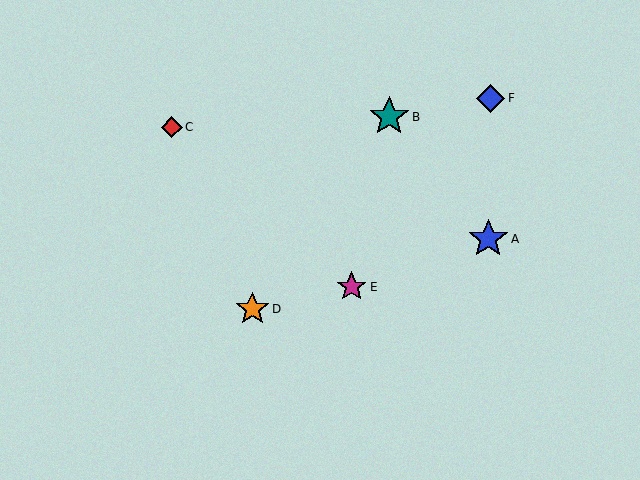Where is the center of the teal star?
The center of the teal star is at (389, 117).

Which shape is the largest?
The teal star (labeled B) is the largest.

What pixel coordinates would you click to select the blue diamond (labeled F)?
Click at (491, 98) to select the blue diamond F.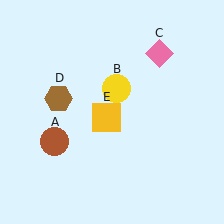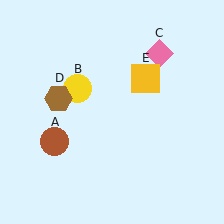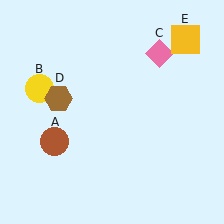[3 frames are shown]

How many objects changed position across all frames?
2 objects changed position: yellow circle (object B), yellow square (object E).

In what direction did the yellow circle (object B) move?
The yellow circle (object B) moved left.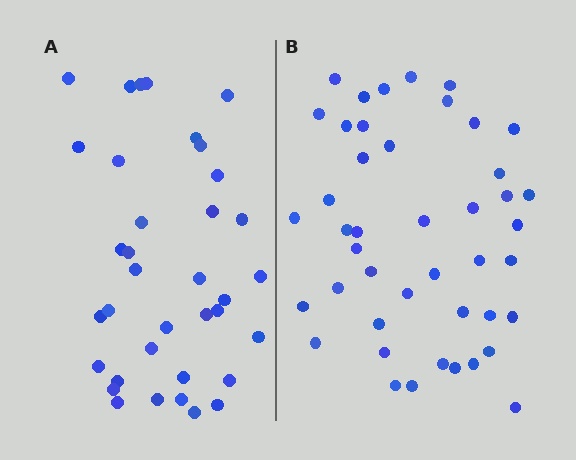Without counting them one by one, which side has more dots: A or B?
Region B (the right region) has more dots.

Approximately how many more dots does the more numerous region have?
Region B has roughly 8 or so more dots than region A.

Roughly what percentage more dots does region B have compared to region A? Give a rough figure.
About 20% more.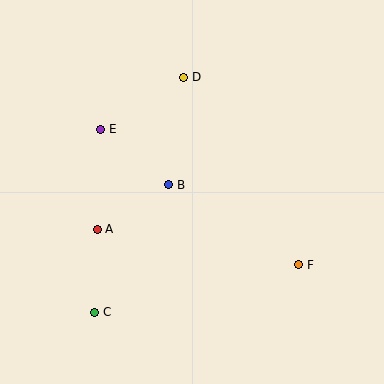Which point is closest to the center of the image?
Point B at (169, 185) is closest to the center.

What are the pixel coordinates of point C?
Point C is at (95, 312).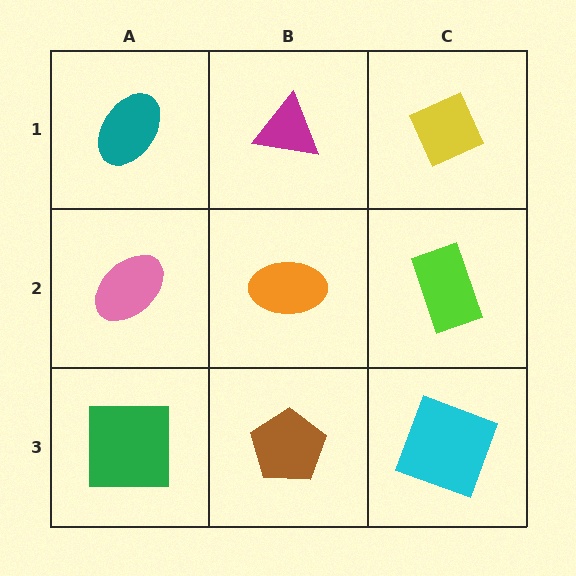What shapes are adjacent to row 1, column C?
A lime rectangle (row 2, column C), a magenta triangle (row 1, column B).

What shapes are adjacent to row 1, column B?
An orange ellipse (row 2, column B), a teal ellipse (row 1, column A), a yellow diamond (row 1, column C).